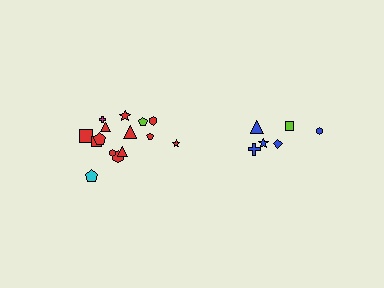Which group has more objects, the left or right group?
The left group.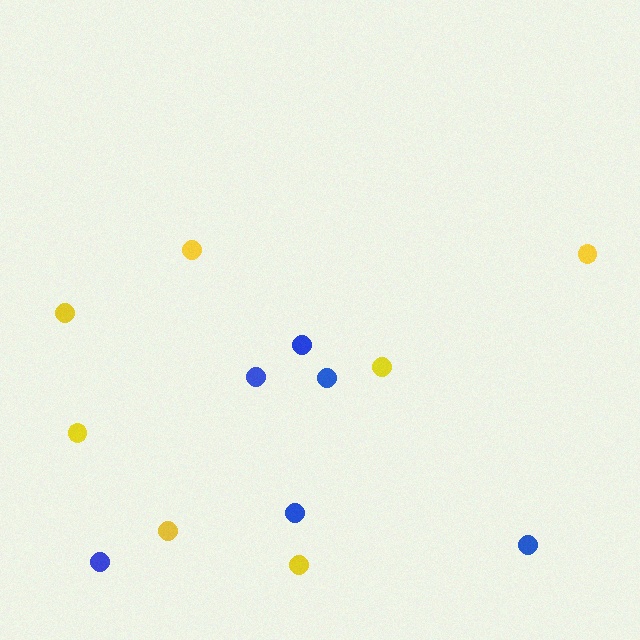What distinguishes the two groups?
There are 2 groups: one group of blue circles (6) and one group of yellow circles (7).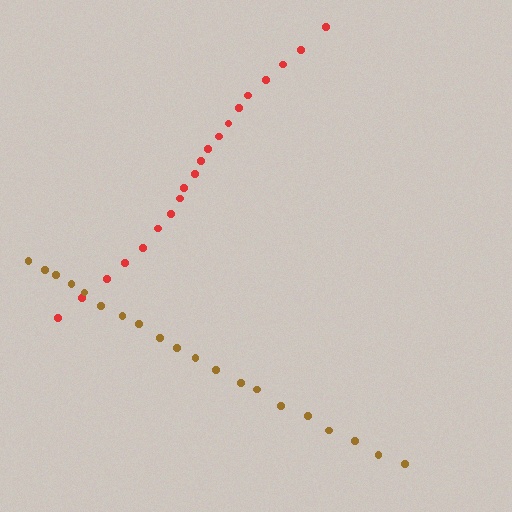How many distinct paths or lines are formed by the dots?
There are 2 distinct paths.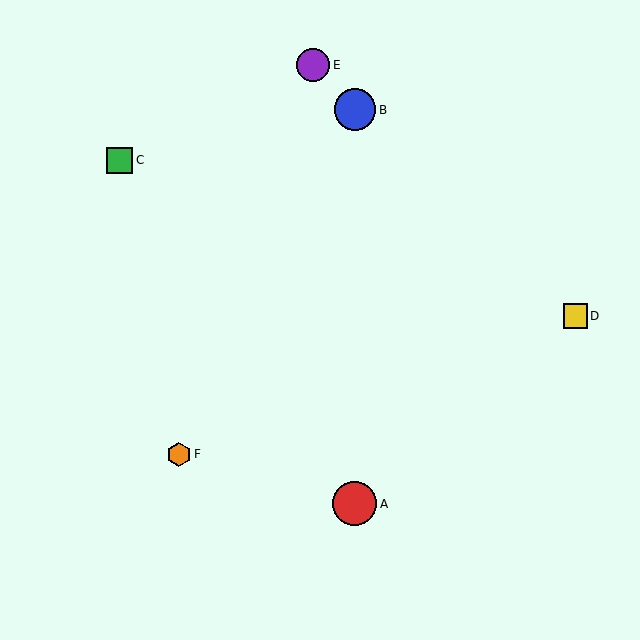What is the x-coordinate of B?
Object B is at x≈355.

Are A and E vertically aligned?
No, A is at x≈355 and E is at x≈313.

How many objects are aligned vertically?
2 objects (A, B) are aligned vertically.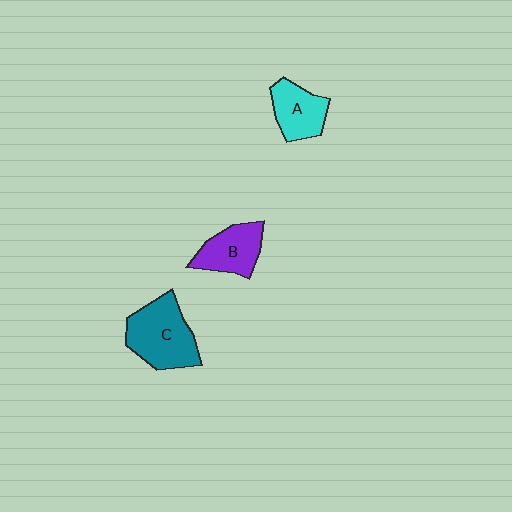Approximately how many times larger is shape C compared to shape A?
Approximately 1.5 times.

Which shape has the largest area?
Shape C (teal).